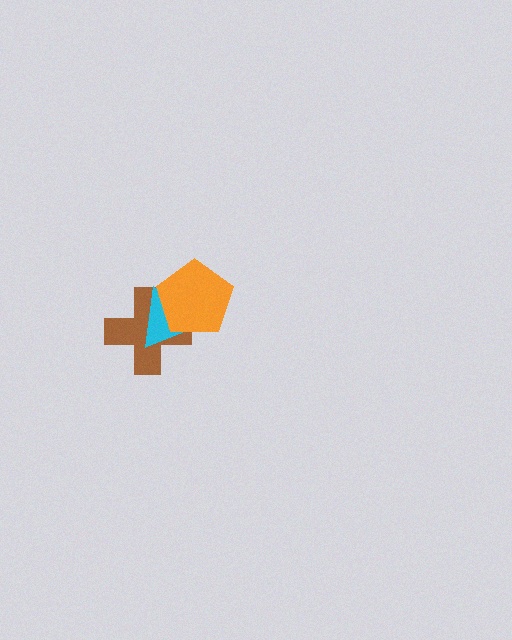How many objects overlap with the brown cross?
2 objects overlap with the brown cross.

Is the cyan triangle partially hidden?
Yes, it is partially covered by another shape.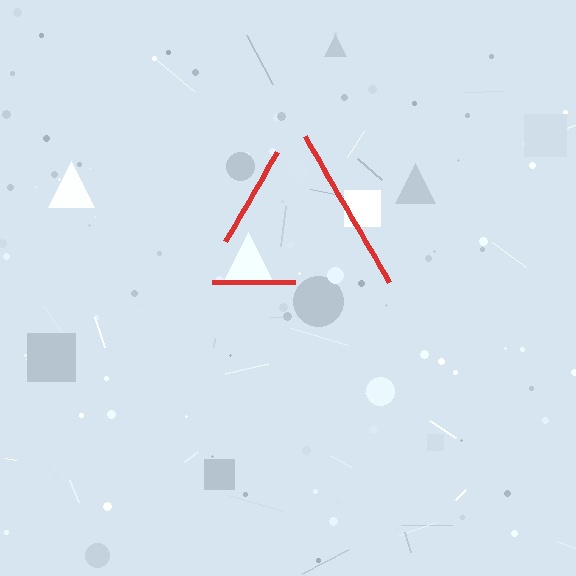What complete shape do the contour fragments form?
The contour fragments form a triangle.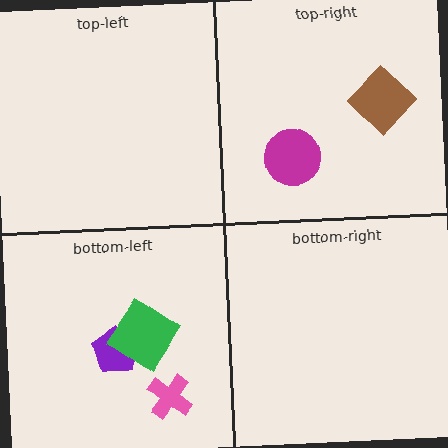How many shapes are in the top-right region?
2.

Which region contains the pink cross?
The bottom-left region.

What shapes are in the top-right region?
The magenta circle, the brown diamond.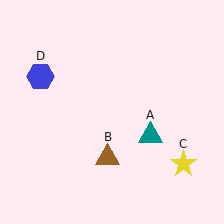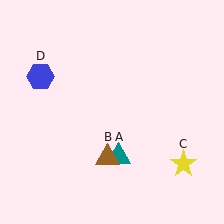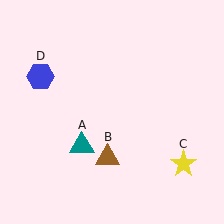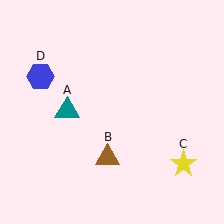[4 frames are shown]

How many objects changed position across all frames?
1 object changed position: teal triangle (object A).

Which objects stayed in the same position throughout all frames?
Brown triangle (object B) and yellow star (object C) and blue hexagon (object D) remained stationary.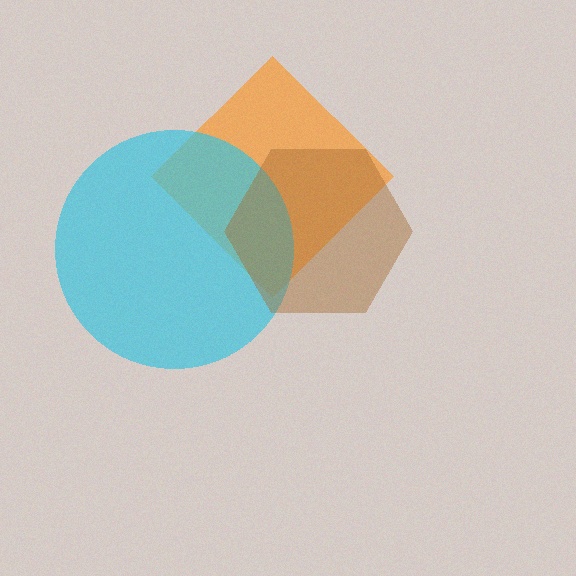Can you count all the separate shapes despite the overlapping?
Yes, there are 3 separate shapes.